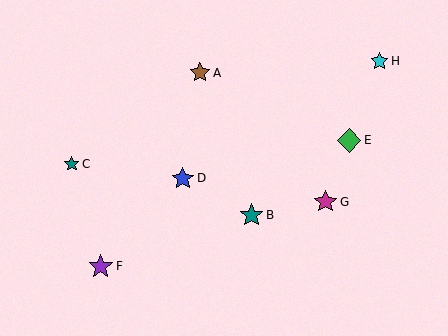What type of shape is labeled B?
Shape B is a teal star.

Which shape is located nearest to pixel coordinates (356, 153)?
The green diamond (labeled E) at (349, 140) is nearest to that location.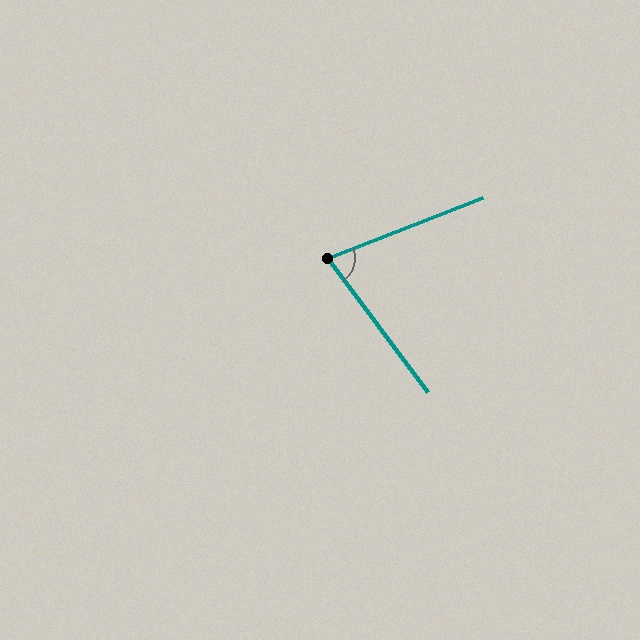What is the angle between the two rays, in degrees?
Approximately 75 degrees.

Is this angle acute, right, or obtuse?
It is acute.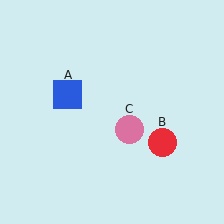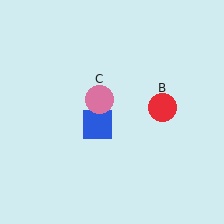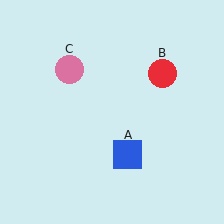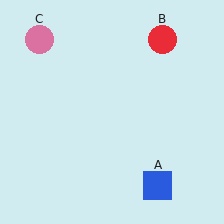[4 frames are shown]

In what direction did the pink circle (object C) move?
The pink circle (object C) moved up and to the left.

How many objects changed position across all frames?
3 objects changed position: blue square (object A), red circle (object B), pink circle (object C).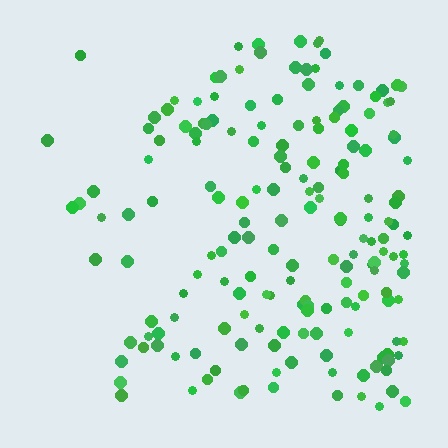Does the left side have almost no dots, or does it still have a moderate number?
Still a moderate number, just noticeably fewer than the right.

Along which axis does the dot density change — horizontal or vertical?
Horizontal.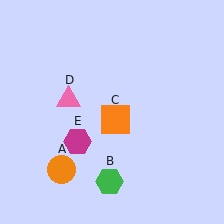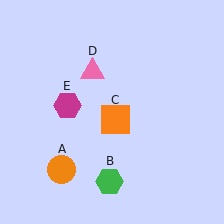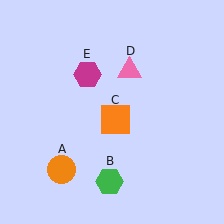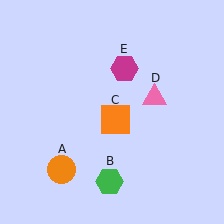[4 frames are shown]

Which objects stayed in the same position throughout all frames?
Orange circle (object A) and green hexagon (object B) and orange square (object C) remained stationary.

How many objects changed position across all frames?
2 objects changed position: pink triangle (object D), magenta hexagon (object E).